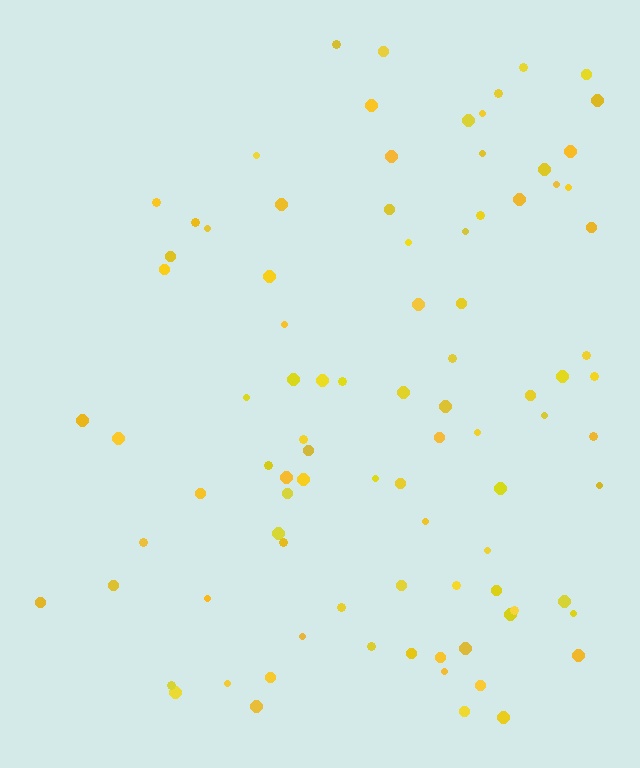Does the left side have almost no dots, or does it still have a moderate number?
Still a moderate number, just noticeably fewer than the right.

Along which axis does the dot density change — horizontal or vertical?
Horizontal.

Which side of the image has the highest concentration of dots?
The right.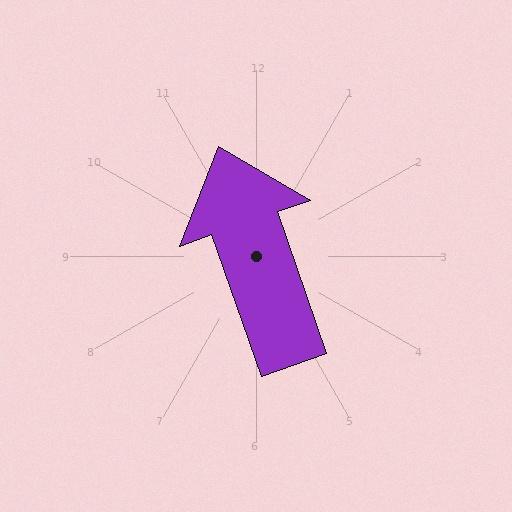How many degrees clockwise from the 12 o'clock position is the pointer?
Approximately 341 degrees.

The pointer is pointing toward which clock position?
Roughly 11 o'clock.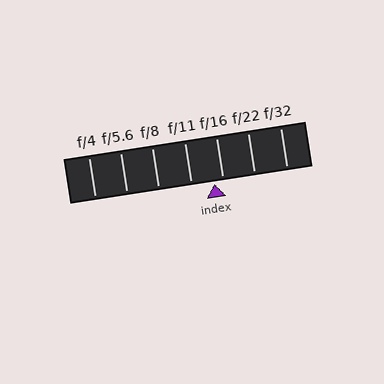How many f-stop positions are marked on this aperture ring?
There are 7 f-stop positions marked.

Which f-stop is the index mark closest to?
The index mark is closest to f/16.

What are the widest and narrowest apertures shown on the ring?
The widest aperture shown is f/4 and the narrowest is f/32.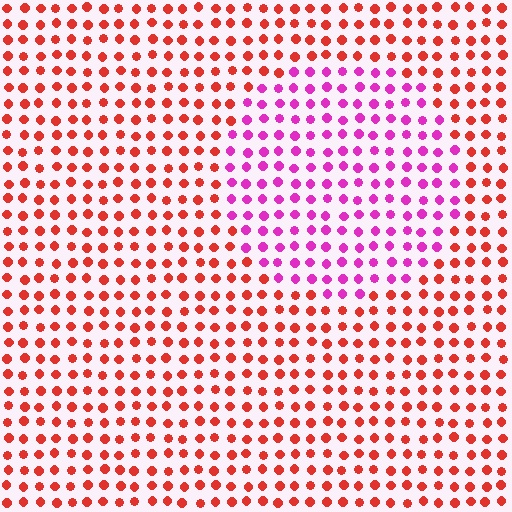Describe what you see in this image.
The image is filled with small red elements in a uniform arrangement. A circle-shaped region is visible where the elements are tinted to a slightly different hue, forming a subtle color boundary.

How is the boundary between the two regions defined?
The boundary is defined purely by a slight shift in hue (about 53 degrees). Spacing, size, and orientation are identical on both sides.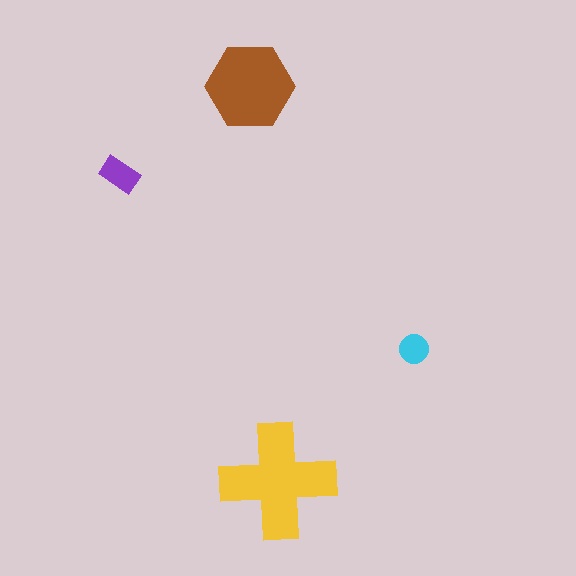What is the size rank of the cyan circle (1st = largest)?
4th.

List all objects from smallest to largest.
The cyan circle, the purple rectangle, the brown hexagon, the yellow cross.